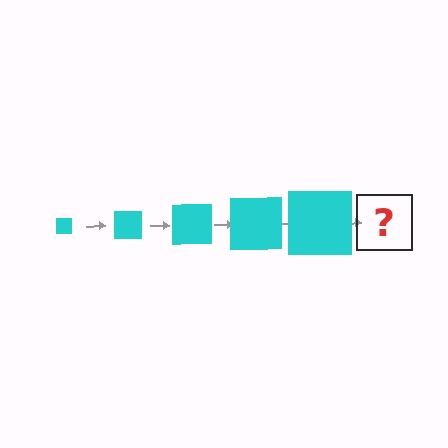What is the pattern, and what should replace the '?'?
The pattern is that the square gets progressively larger each step. The '?' should be a cyan square, larger than the previous one.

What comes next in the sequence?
The next element should be a cyan square, larger than the previous one.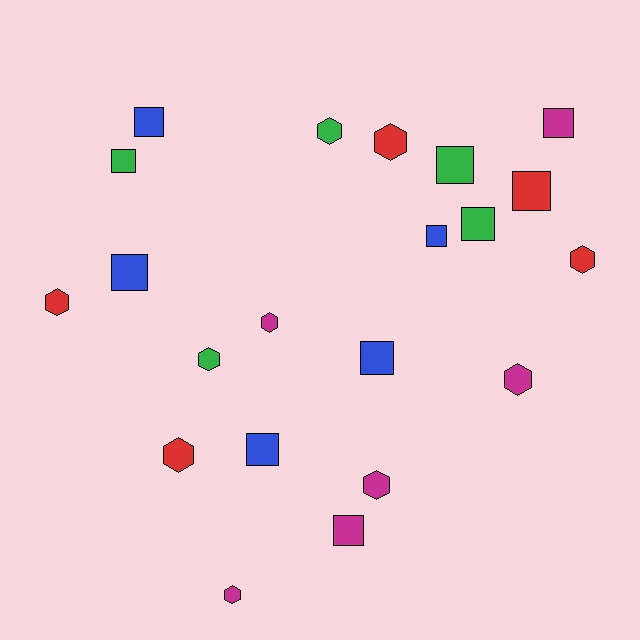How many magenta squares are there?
There are 2 magenta squares.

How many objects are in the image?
There are 21 objects.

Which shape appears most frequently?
Square, with 11 objects.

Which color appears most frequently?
Magenta, with 6 objects.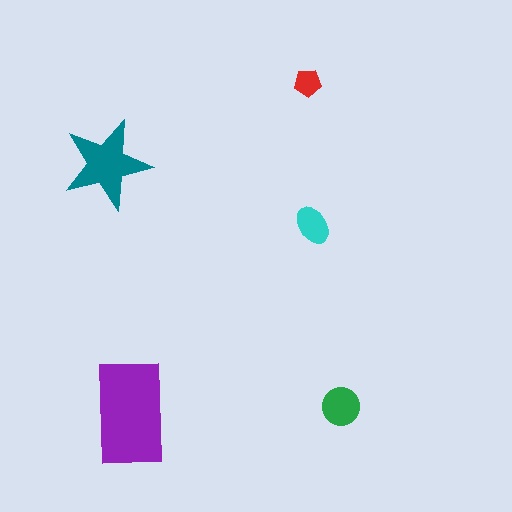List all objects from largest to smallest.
The purple rectangle, the teal star, the green circle, the cyan ellipse, the red pentagon.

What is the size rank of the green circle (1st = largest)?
3rd.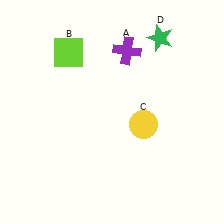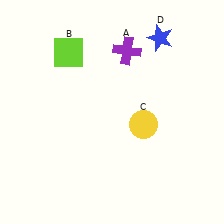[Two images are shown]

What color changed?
The star (D) changed from green in Image 1 to blue in Image 2.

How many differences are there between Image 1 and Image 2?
There is 1 difference between the two images.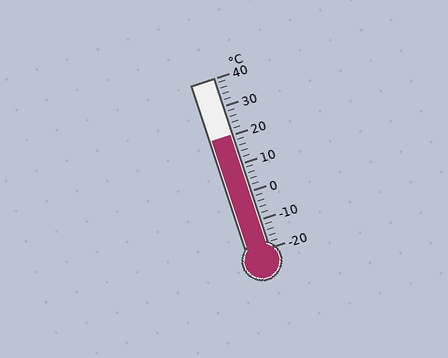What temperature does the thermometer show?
The thermometer shows approximately 20°C.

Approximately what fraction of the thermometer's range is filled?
The thermometer is filled to approximately 65% of its range.